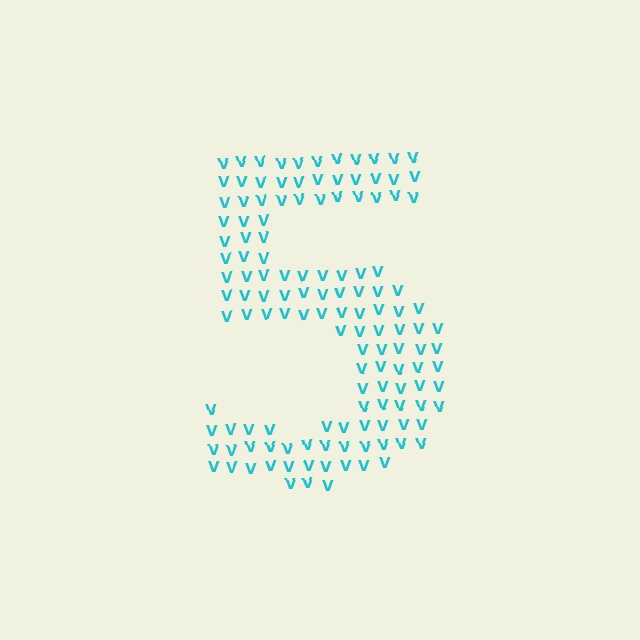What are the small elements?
The small elements are letter V's.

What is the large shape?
The large shape is the digit 5.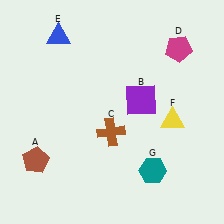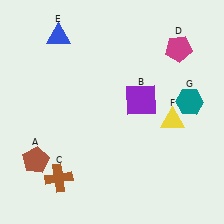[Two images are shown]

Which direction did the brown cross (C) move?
The brown cross (C) moved left.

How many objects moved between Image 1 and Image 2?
2 objects moved between the two images.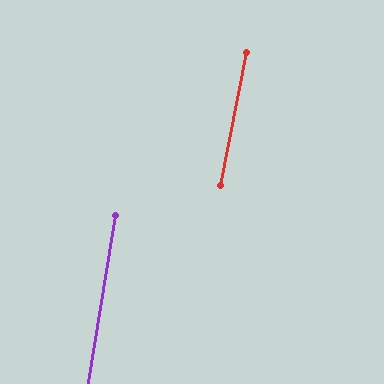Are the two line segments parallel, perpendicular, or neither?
Parallel — their directions differ by only 1.8°.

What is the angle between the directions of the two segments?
Approximately 2 degrees.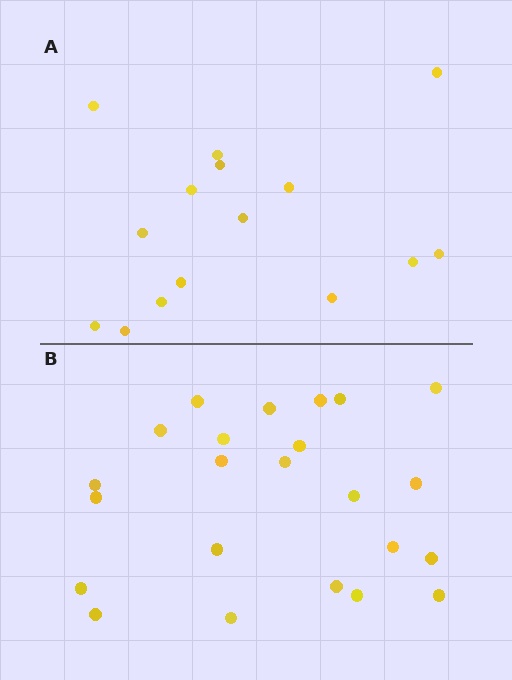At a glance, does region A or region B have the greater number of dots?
Region B (the bottom region) has more dots.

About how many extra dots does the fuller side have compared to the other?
Region B has roughly 8 or so more dots than region A.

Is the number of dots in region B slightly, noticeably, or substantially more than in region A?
Region B has substantially more. The ratio is roughly 1.5 to 1.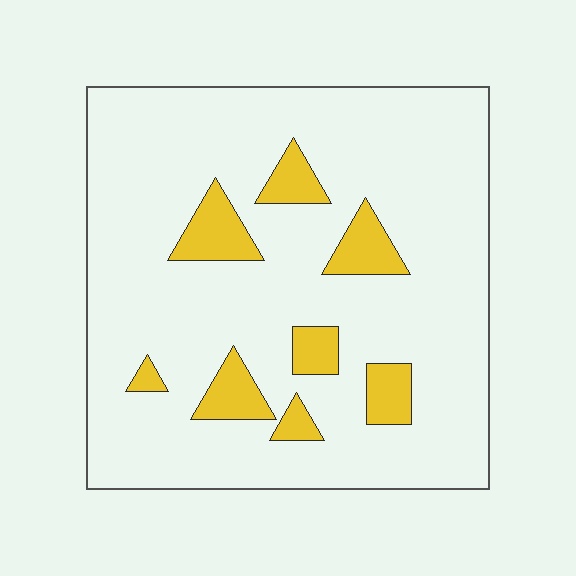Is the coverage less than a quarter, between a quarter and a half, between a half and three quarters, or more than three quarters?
Less than a quarter.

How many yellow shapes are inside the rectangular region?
8.